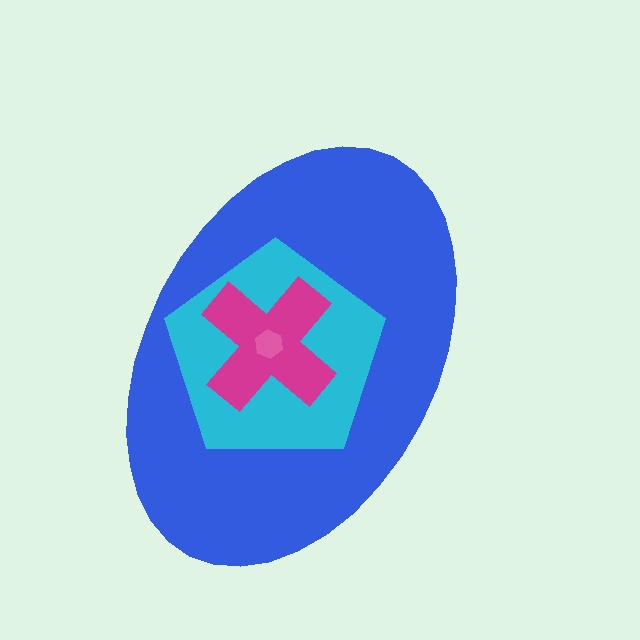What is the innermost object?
The pink hexagon.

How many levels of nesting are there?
4.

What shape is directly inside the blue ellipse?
The cyan pentagon.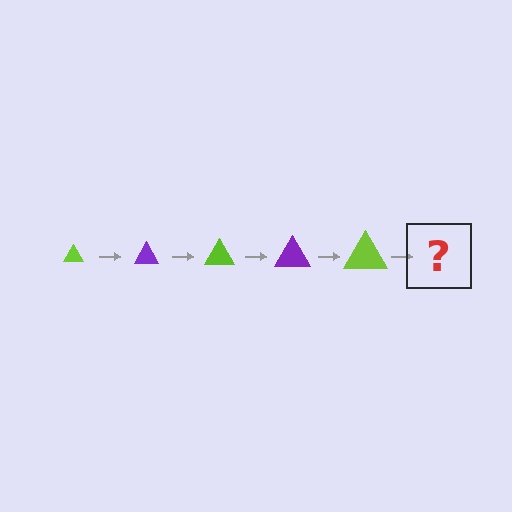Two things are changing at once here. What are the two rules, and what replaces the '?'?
The two rules are that the triangle grows larger each step and the color cycles through lime and purple. The '?' should be a purple triangle, larger than the previous one.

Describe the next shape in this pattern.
It should be a purple triangle, larger than the previous one.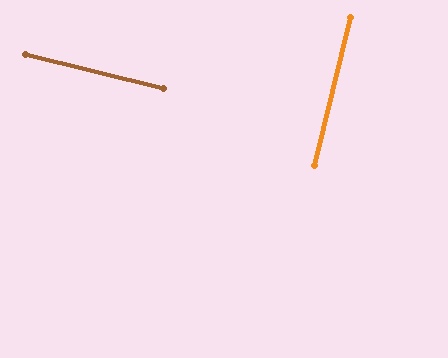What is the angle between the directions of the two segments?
Approximately 90 degrees.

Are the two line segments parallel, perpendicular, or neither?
Perpendicular — they meet at approximately 90°.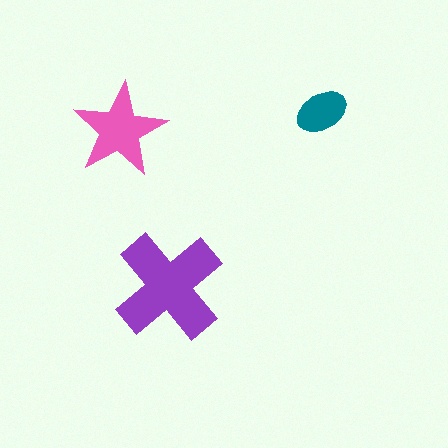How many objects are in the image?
There are 3 objects in the image.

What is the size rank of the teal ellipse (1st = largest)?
3rd.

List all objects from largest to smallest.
The purple cross, the pink star, the teal ellipse.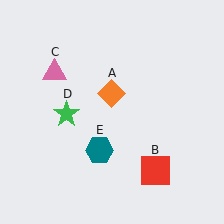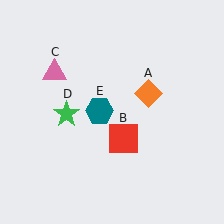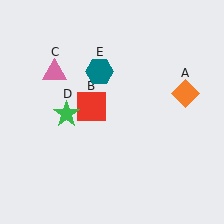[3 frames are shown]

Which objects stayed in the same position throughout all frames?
Pink triangle (object C) and green star (object D) remained stationary.